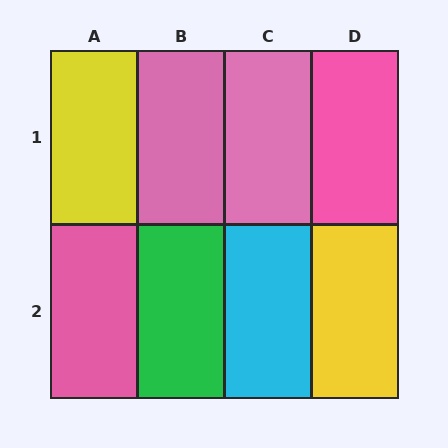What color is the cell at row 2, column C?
Cyan.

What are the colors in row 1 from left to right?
Yellow, pink, pink, pink.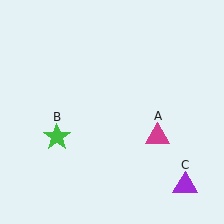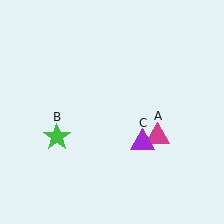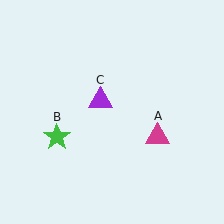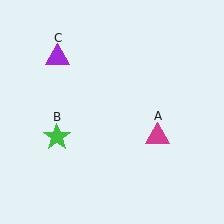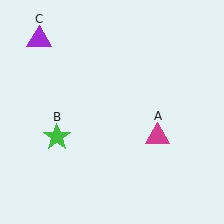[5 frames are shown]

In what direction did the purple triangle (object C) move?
The purple triangle (object C) moved up and to the left.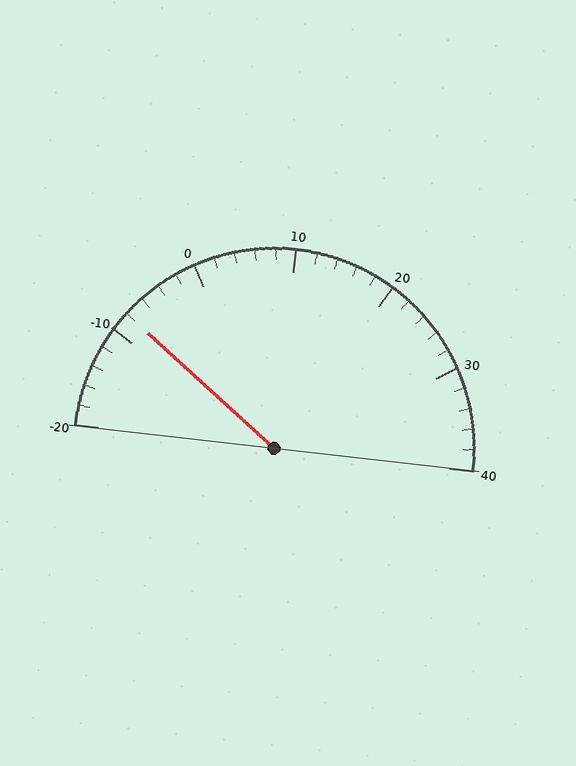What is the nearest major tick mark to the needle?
The nearest major tick mark is -10.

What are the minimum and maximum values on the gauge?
The gauge ranges from -20 to 40.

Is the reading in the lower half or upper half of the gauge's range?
The reading is in the lower half of the range (-20 to 40).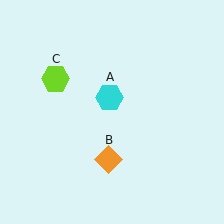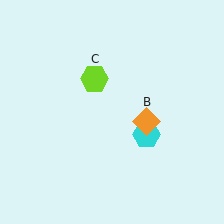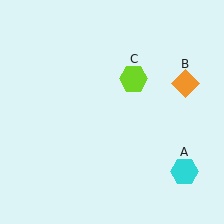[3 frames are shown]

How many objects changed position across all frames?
3 objects changed position: cyan hexagon (object A), orange diamond (object B), lime hexagon (object C).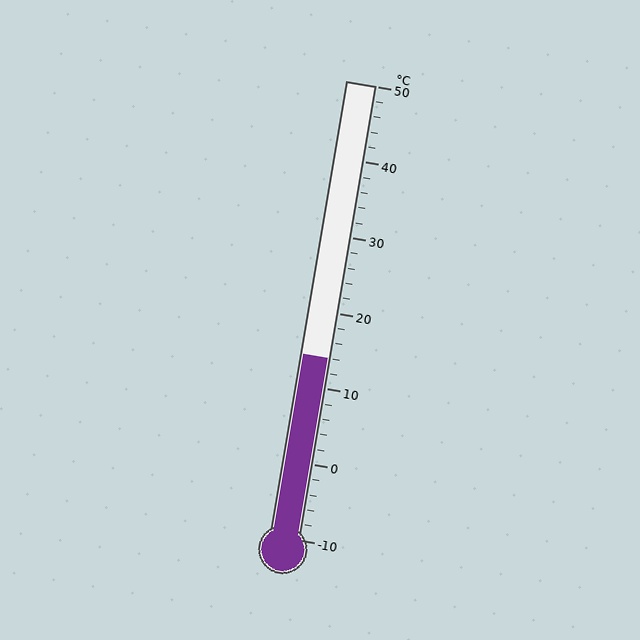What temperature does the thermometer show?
The thermometer shows approximately 14°C.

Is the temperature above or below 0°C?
The temperature is above 0°C.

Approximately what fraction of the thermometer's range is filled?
The thermometer is filled to approximately 40% of its range.